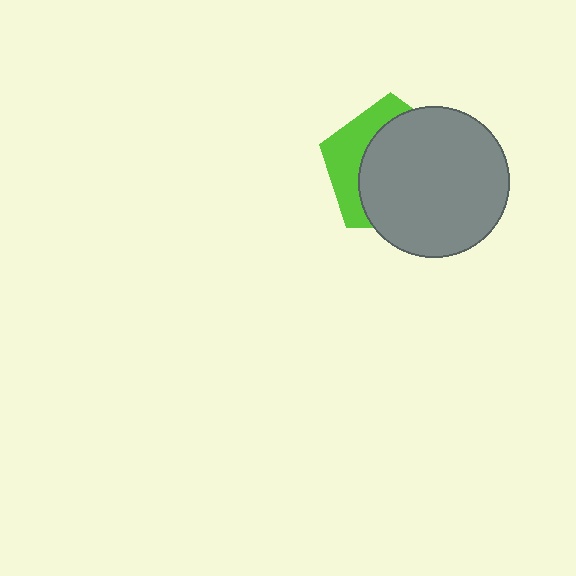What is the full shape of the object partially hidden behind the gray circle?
The partially hidden object is a lime pentagon.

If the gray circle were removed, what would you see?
You would see the complete lime pentagon.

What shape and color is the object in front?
The object in front is a gray circle.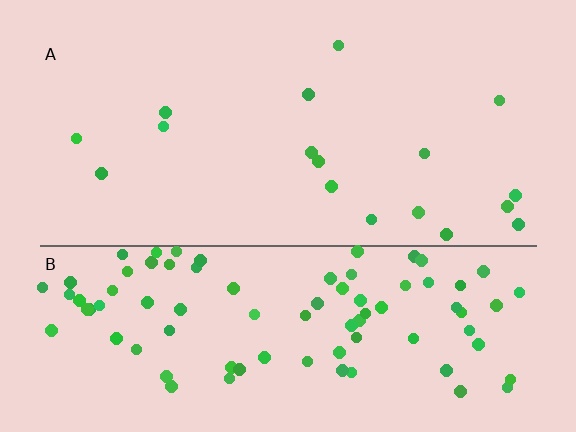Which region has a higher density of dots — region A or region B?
B (the bottom).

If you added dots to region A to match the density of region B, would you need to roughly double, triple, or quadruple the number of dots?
Approximately quadruple.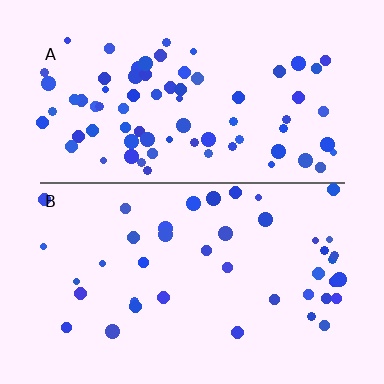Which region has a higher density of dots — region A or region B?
A (the top).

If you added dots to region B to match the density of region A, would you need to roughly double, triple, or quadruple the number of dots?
Approximately double.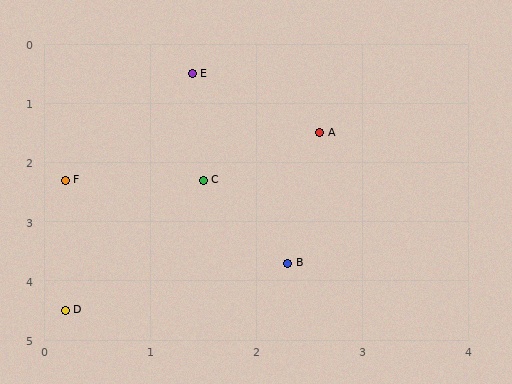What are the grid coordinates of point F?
Point F is at approximately (0.2, 2.3).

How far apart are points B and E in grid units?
Points B and E are about 3.3 grid units apart.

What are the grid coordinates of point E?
Point E is at approximately (1.4, 0.5).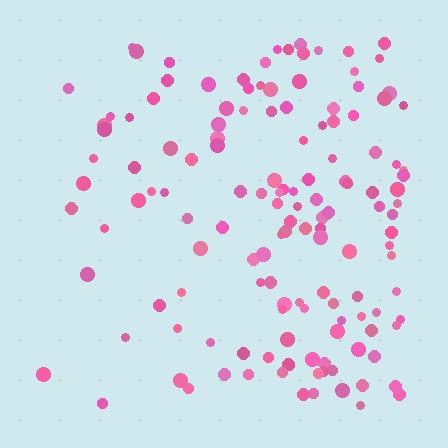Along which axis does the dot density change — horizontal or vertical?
Horizontal.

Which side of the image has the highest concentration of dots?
The right.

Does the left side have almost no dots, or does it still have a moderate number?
Still a moderate number, just noticeably fewer than the right.